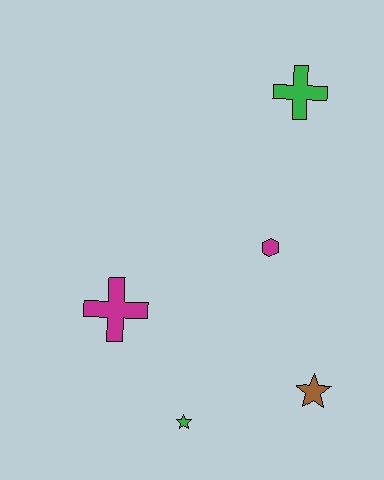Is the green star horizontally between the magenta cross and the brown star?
Yes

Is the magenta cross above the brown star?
Yes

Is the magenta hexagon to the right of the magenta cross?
Yes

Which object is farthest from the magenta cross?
The green cross is farthest from the magenta cross.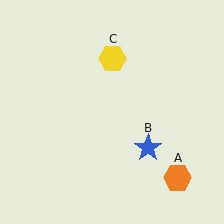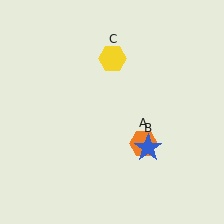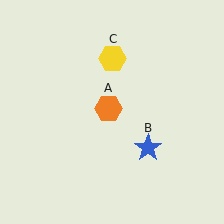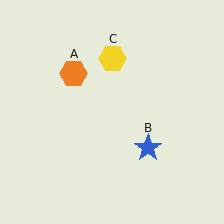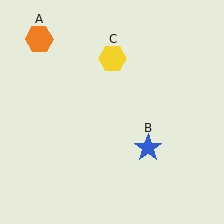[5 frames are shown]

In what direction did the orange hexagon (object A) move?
The orange hexagon (object A) moved up and to the left.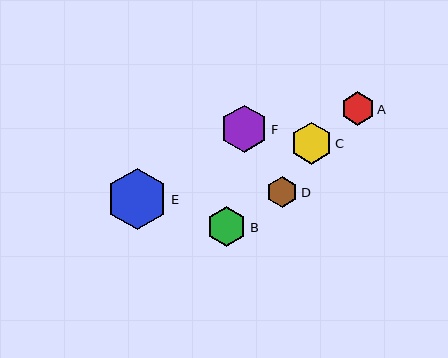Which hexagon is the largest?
Hexagon E is the largest with a size of approximately 61 pixels.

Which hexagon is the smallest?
Hexagon D is the smallest with a size of approximately 31 pixels.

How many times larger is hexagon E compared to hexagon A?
Hexagon E is approximately 1.8 times the size of hexagon A.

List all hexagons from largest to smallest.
From largest to smallest: E, F, C, B, A, D.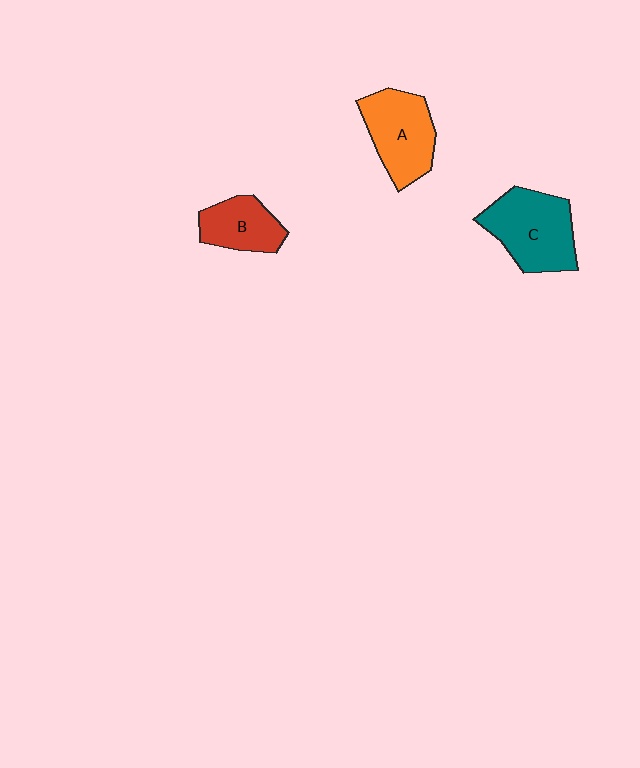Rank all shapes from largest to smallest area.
From largest to smallest: C (teal), A (orange), B (red).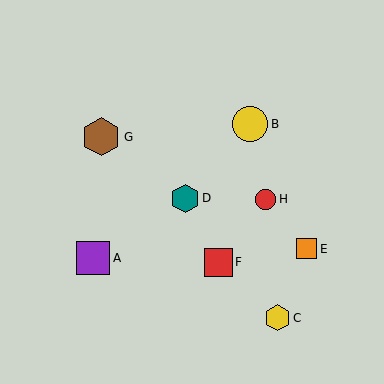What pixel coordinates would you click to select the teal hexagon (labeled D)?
Click at (185, 198) to select the teal hexagon D.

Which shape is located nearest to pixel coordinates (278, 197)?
The red circle (labeled H) at (265, 199) is nearest to that location.